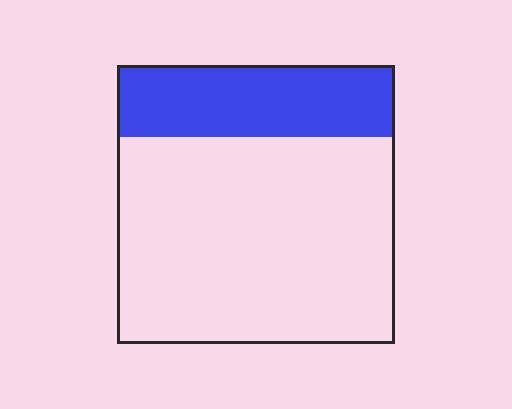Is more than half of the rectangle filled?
No.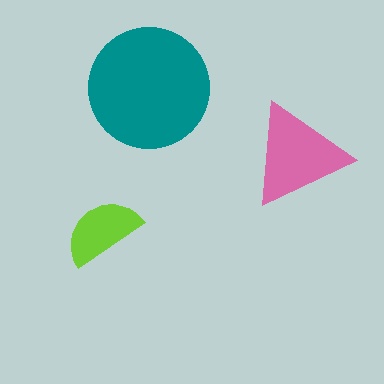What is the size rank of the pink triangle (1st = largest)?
2nd.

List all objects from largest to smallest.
The teal circle, the pink triangle, the lime semicircle.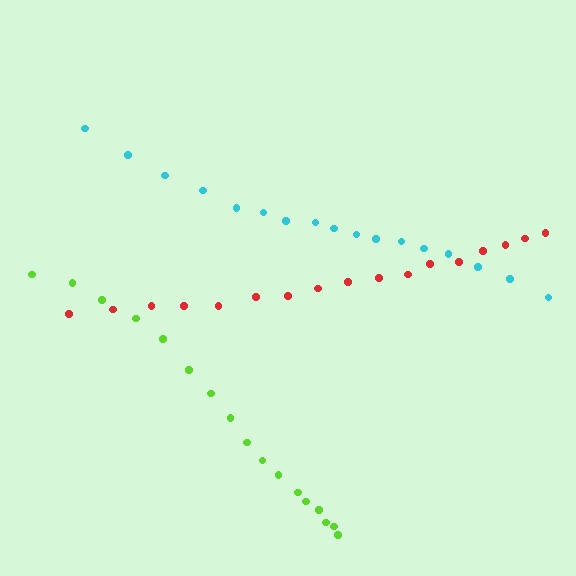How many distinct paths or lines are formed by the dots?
There are 3 distinct paths.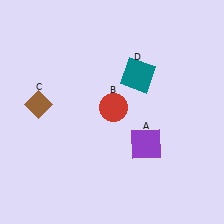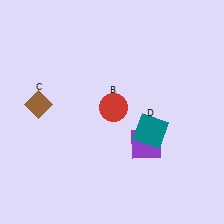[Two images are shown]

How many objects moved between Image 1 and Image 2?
1 object moved between the two images.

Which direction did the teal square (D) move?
The teal square (D) moved down.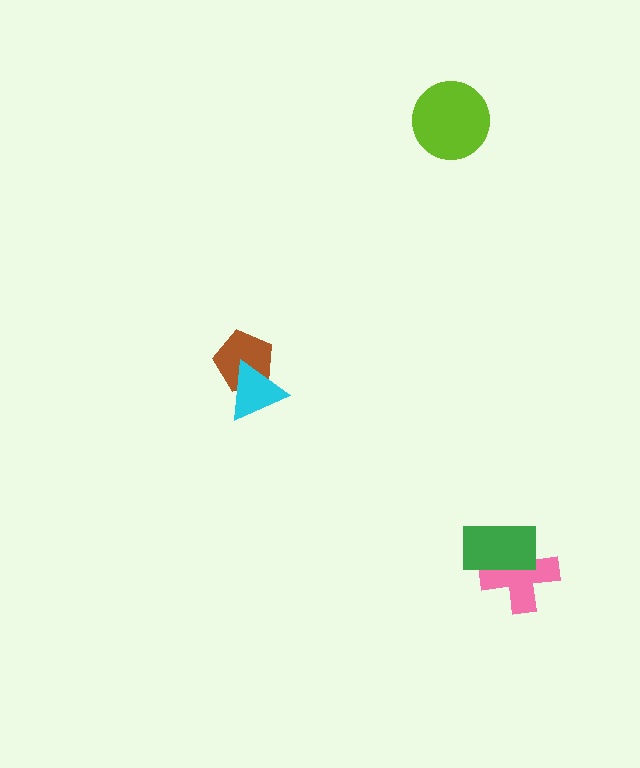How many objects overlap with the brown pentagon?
1 object overlaps with the brown pentagon.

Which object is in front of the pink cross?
The green rectangle is in front of the pink cross.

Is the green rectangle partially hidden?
No, no other shape covers it.